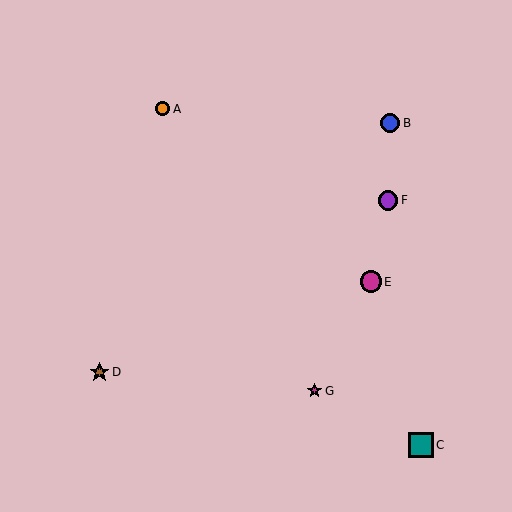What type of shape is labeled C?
Shape C is a teal square.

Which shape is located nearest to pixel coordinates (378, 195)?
The purple circle (labeled F) at (388, 200) is nearest to that location.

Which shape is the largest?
The teal square (labeled C) is the largest.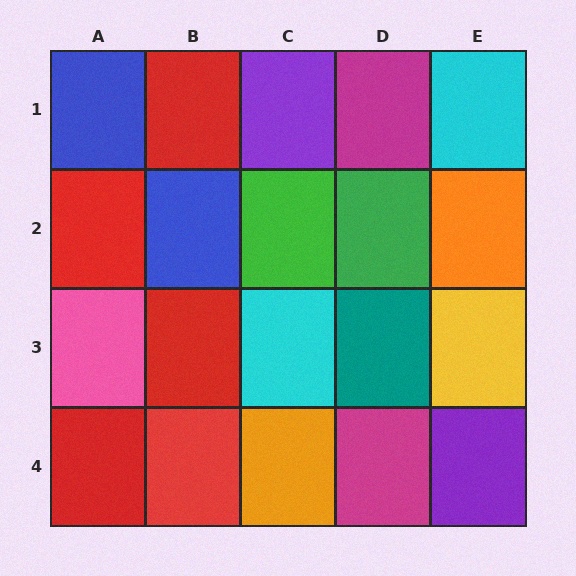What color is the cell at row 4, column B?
Red.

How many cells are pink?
1 cell is pink.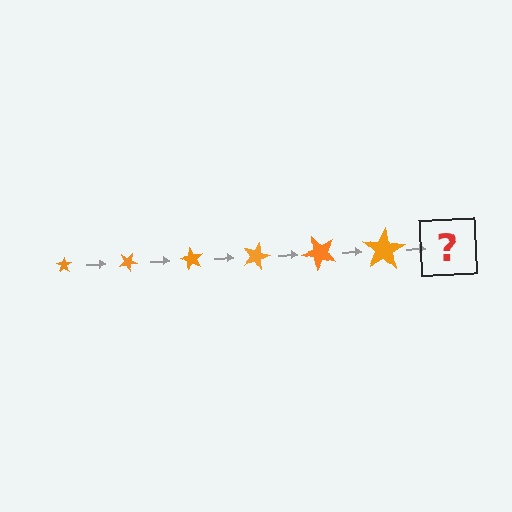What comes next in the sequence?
The next element should be a star, larger than the previous one and rotated 180 degrees from the start.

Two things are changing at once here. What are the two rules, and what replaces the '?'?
The two rules are that the star grows larger each step and it rotates 30 degrees each step. The '?' should be a star, larger than the previous one and rotated 180 degrees from the start.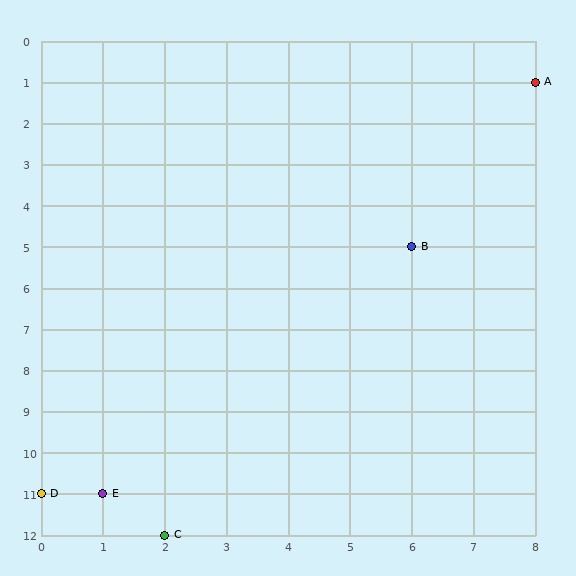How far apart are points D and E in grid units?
Points D and E are 1 column apart.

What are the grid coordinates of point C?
Point C is at grid coordinates (2, 12).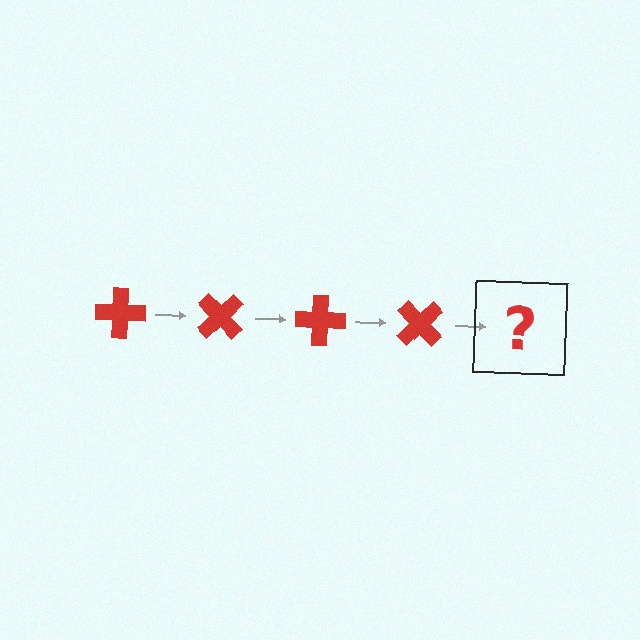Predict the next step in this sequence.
The next step is a red cross rotated 180 degrees.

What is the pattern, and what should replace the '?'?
The pattern is that the cross rotates 45 degrees each step. The '?' should be a red cross rotated 180 degrees.